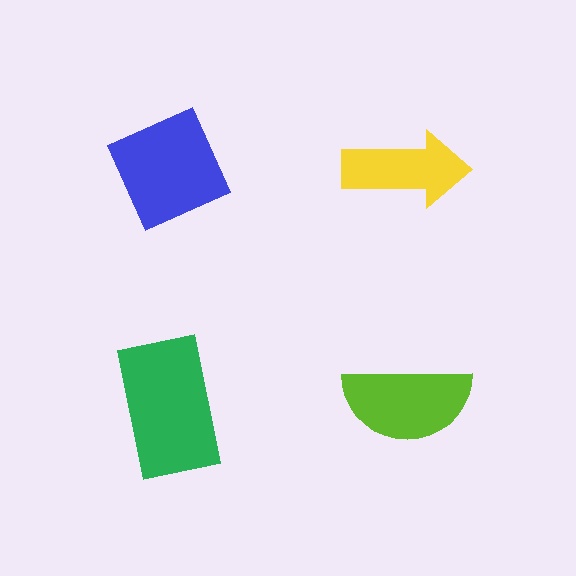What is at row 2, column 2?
A lime semicircle.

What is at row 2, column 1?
A green rectangle.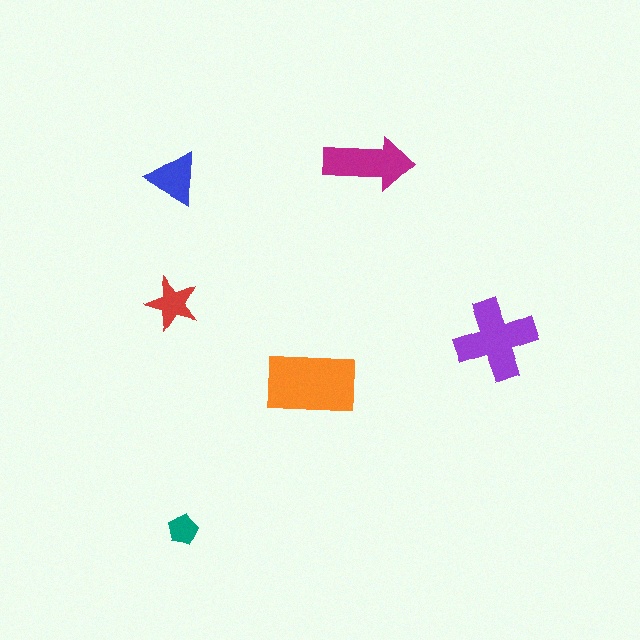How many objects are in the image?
There are 6 objects in the image.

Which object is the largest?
The orange rectangle.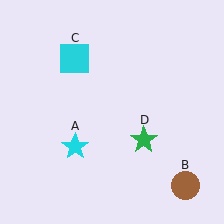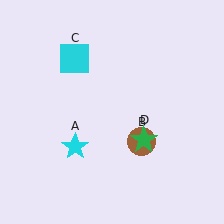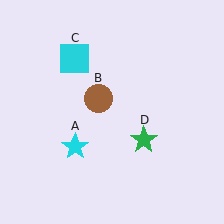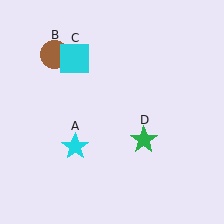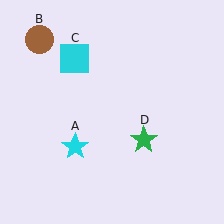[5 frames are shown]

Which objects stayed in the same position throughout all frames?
Cyan star (object A) and cyan square (object C) and green star (object D) remained stationary.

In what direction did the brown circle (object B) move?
The brown circle (object B) moved up and to the left.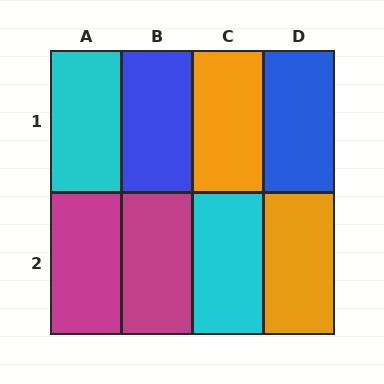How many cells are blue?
2 cells are blue.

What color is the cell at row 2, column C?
Cyan.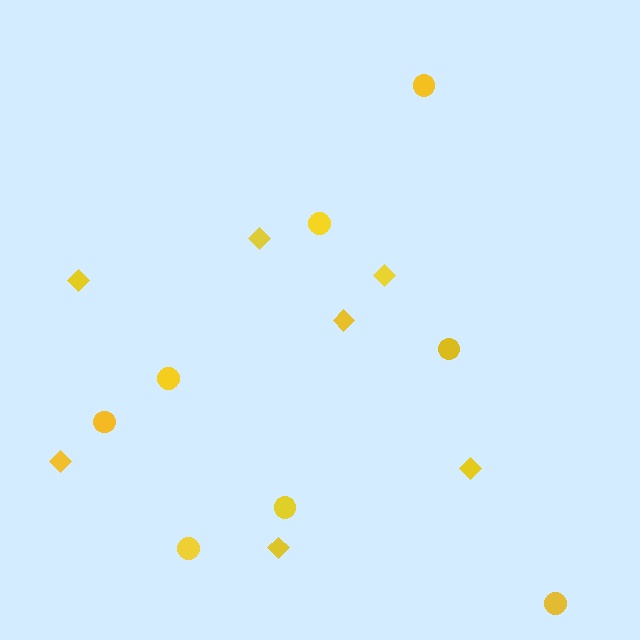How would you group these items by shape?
There are 2 groups: one group of diamonds (7) and one group of circles (8).